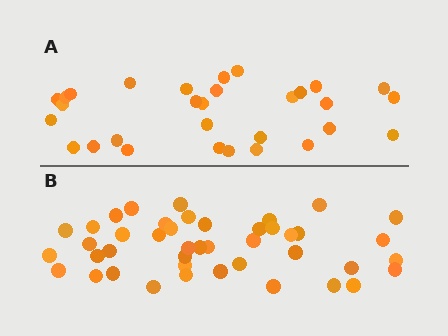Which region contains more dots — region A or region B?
Region B (the bottom region) has more dots.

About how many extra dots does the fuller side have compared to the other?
Region B has approximately 15 more dots than region A.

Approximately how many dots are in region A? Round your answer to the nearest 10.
About 30 dots.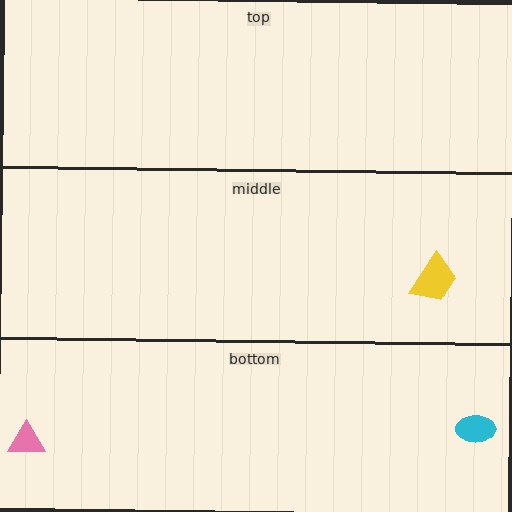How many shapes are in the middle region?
1.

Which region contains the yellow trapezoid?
The middle region.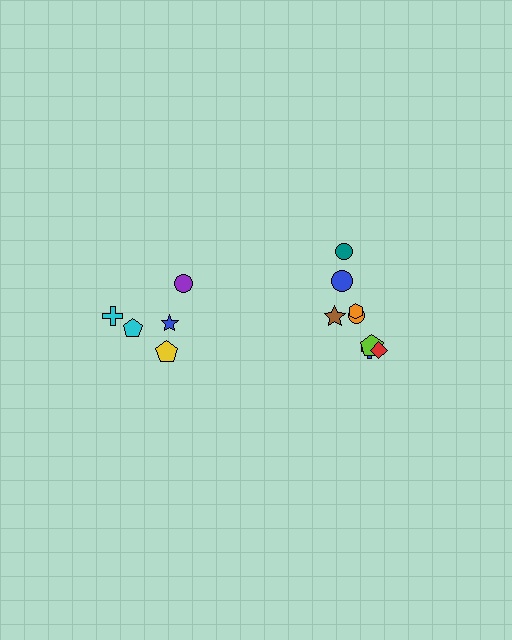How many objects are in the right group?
There are 8 objects.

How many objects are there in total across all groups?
There are 13 objects.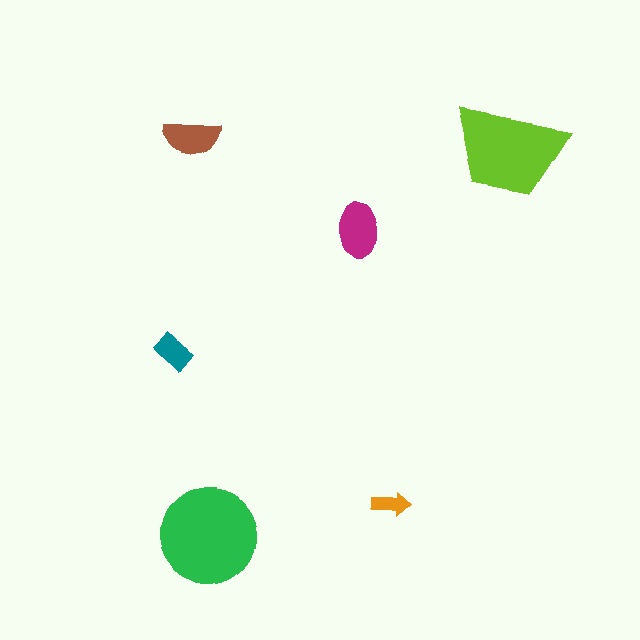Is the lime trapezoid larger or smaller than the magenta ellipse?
Larger.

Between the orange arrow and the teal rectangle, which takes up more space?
The teal rectangle.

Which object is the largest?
The green circle.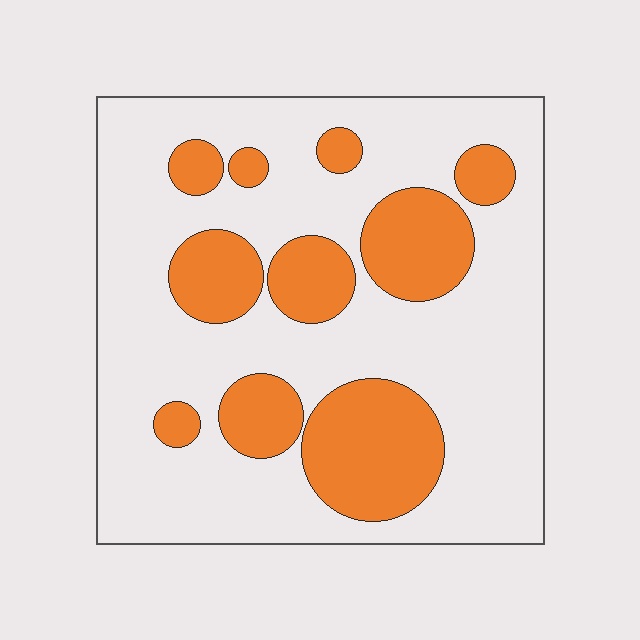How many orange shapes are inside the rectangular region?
10.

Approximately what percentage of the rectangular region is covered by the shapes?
Approximately 30%.